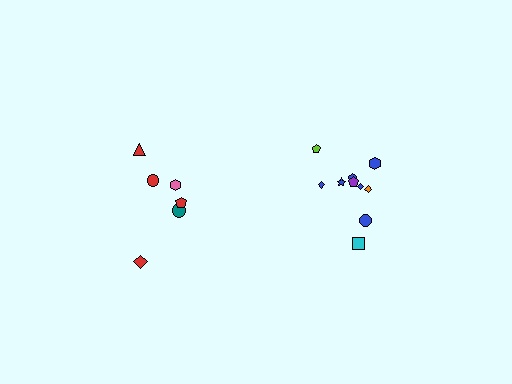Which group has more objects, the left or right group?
The right group.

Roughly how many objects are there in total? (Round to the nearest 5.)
Roughly 15 objects in total.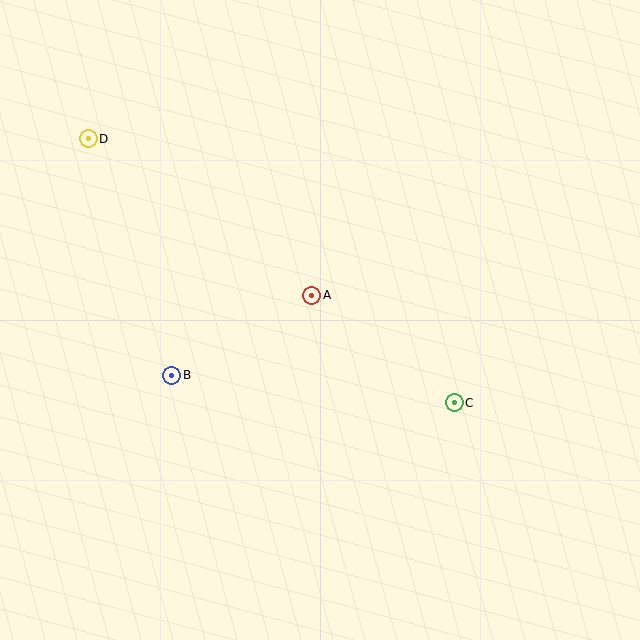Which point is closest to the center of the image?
Point A at (312, 295) is closest to the center.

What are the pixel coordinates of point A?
Point A is at (312, 295).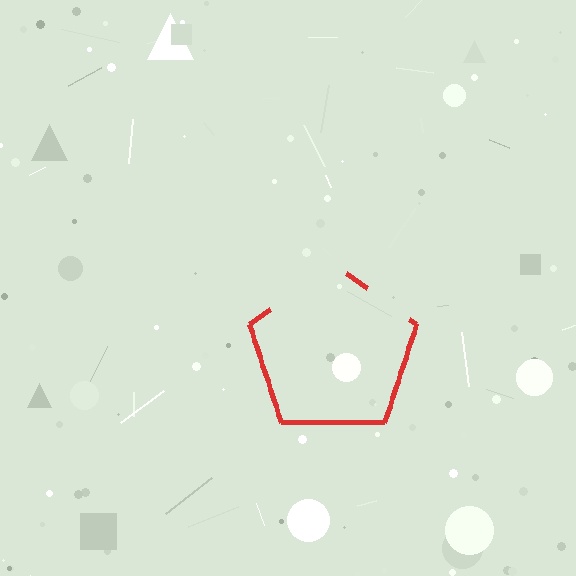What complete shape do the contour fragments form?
The contour fragments form a pentagon.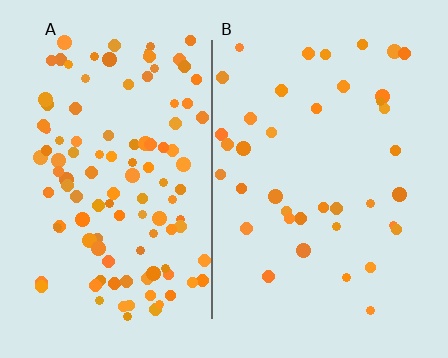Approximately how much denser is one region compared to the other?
Approximately 2.9× — region A over region B.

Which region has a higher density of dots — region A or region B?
A (the left).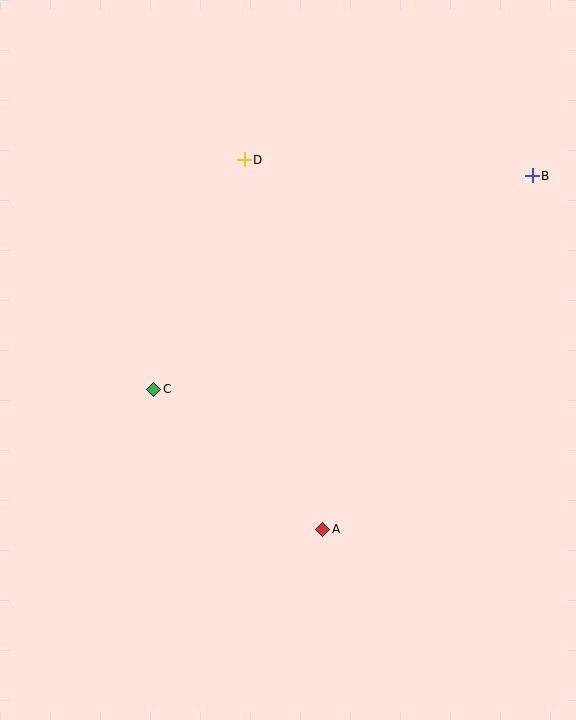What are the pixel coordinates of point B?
Point B is at (532, 176).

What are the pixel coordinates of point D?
Point D is at (244, 160).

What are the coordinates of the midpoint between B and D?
The midpoint between B and D is at (388, 168).